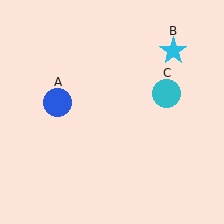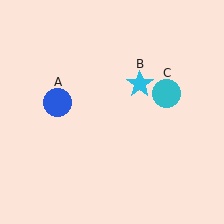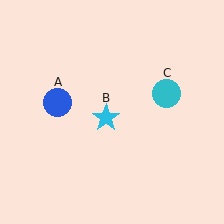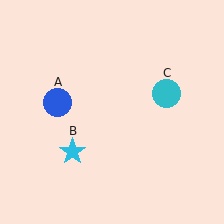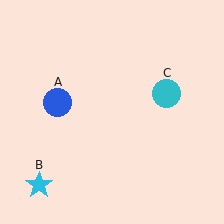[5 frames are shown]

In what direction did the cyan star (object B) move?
The cyan star (object B) moved down and to the left.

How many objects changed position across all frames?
1 object changed position: cyan star (object B).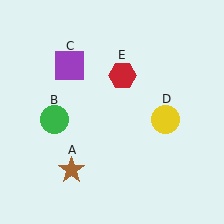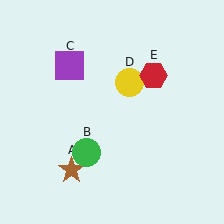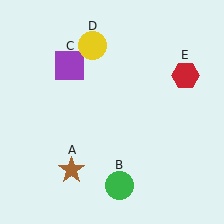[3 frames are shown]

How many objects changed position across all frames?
3 objects changed position: green circle (object B), yellow circle (object D), red hexagon (object E).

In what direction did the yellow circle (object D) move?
The yellow circle (object D) moved up and to the left.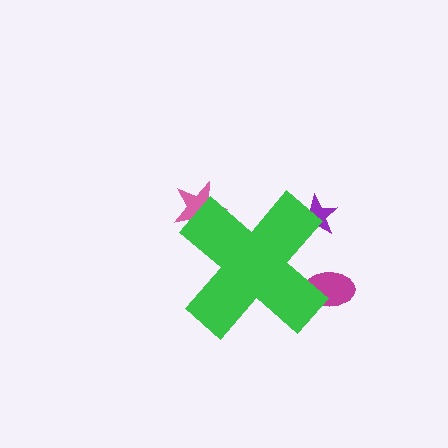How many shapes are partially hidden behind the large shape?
3 shapes are partially hidden.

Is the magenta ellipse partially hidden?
Yes, the magenta ellipse is partially hidden behind the green cross.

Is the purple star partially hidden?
Yes, the purple star is partially hidden behind the green cross.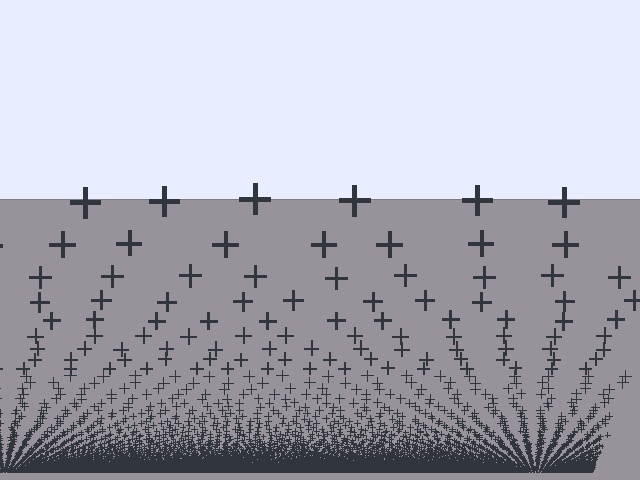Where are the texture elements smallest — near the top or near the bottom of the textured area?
Near the bottom.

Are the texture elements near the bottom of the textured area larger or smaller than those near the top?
Smaller. The gradient is inverted — elements near the bottom are smaller and denser.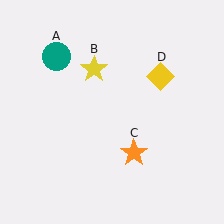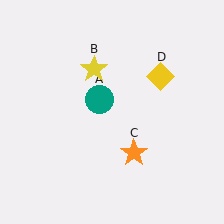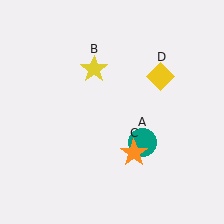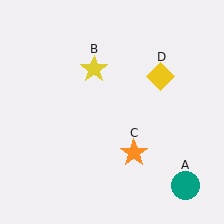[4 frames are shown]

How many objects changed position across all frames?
1 object changed position: teal circle (object A).